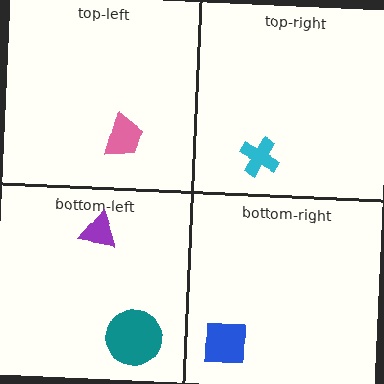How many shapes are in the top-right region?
1.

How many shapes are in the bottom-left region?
2.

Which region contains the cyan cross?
The top-right region.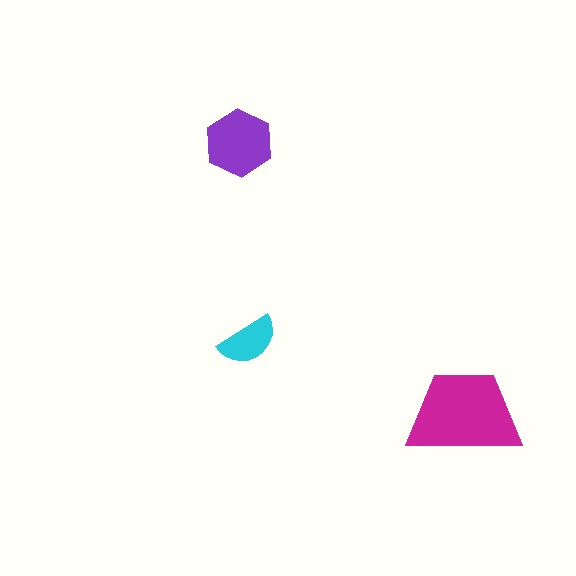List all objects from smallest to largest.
The cyan semicircle, the purple hexagon, the magenta trapezoid.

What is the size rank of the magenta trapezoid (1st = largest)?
1st.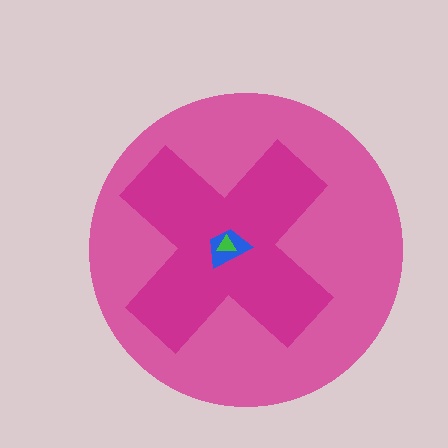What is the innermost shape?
The green triangle.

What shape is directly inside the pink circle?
The magenta cross.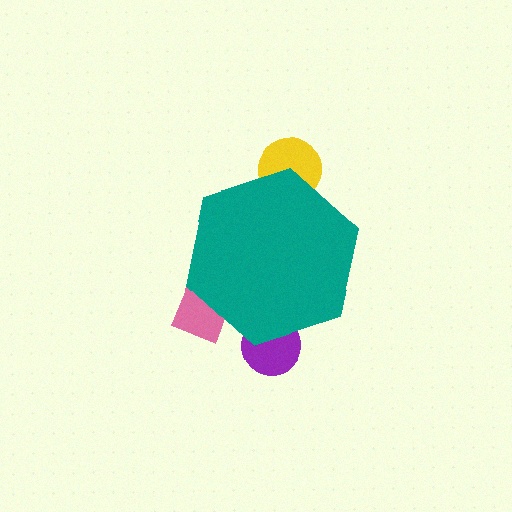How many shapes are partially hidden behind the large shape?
3 shapes are partially hidden.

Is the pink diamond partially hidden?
Yes, the pink diamond is partially hidden behind the teal hexagon.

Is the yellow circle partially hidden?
Yes, the yellow circle is partially hidden behind the teal hexagon.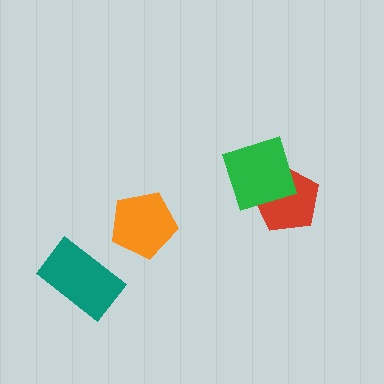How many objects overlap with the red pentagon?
1 object overlaps with the red pentagon.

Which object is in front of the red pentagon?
The green diamond is in front of the red pentagon.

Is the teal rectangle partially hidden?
No, no other shape covers it.